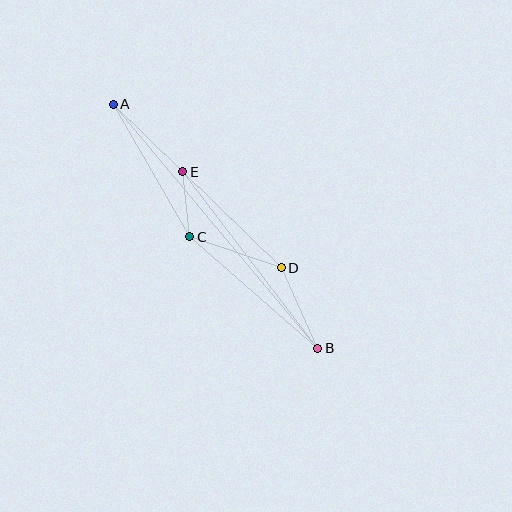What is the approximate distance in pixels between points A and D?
The distance between A and D is approximately 234 pixels.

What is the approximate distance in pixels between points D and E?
The distance between D and E is approximately 138 pixels.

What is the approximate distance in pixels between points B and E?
The distance between B and E is approximately 222 pixels.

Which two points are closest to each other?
Points C and E are closest to each other.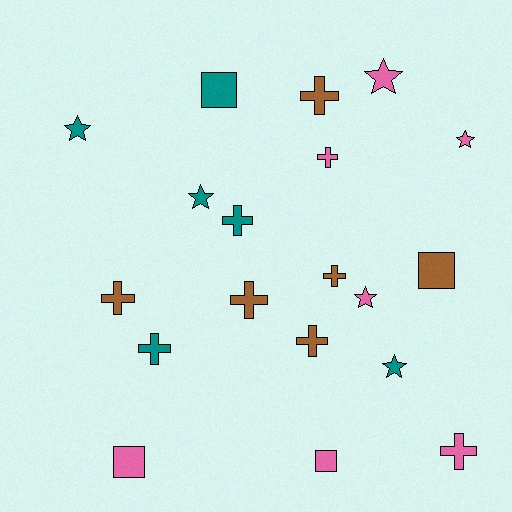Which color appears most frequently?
Pink, with 7 objects.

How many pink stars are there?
There are 3 pink stars.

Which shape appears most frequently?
Cross, with 9 objects.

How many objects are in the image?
There are 19 objects.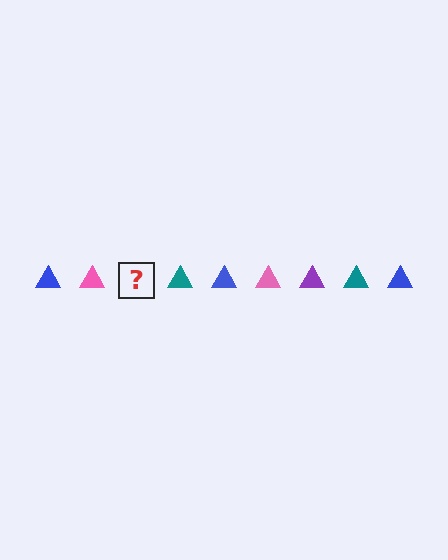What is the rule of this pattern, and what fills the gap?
The rule is that the pattern cycles through blue, pink, purple, teal triangles. The gap should be filled with a purple triangle.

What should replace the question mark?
The question mark should be replaced with a purple triangle.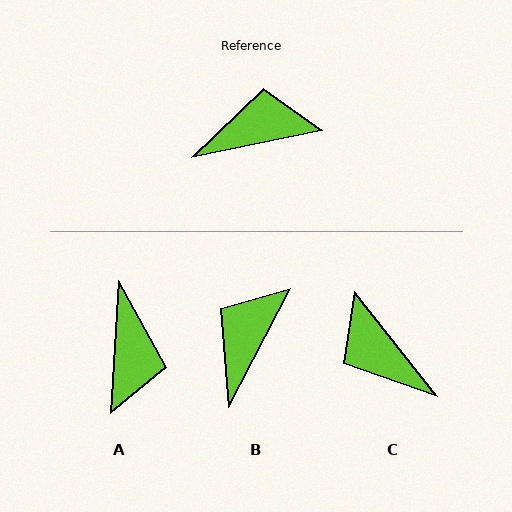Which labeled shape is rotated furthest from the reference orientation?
C, about 117 degrees away.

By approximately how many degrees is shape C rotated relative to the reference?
Approximately 117 degrees counter-clockwise.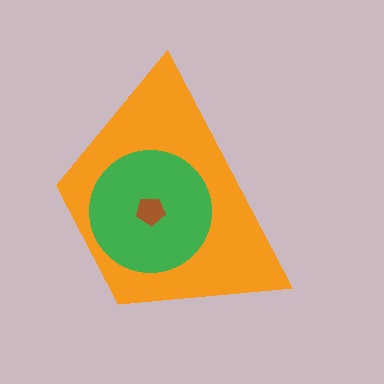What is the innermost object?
The brown pentagon.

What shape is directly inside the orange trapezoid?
The green circle.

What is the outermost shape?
The orange trapezoid.